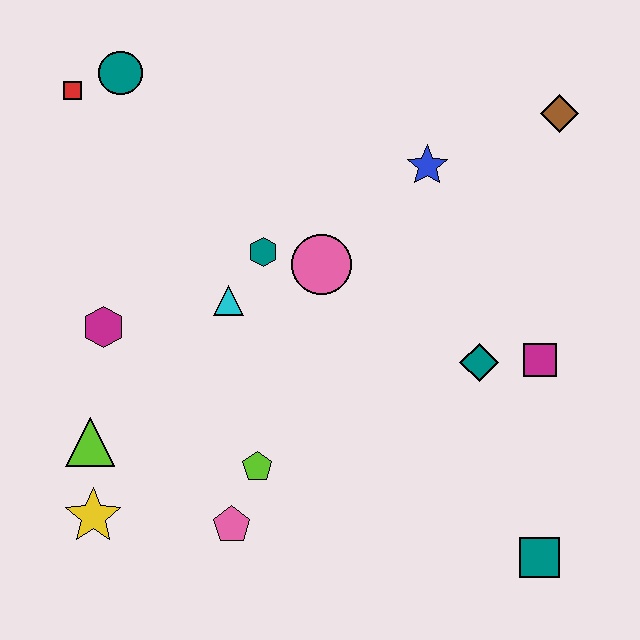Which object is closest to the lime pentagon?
The pink pentagon is closest to the lime pentagon.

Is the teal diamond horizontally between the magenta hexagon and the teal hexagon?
No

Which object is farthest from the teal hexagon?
The teal square is farthest from the teal hexagon.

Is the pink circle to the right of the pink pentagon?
Yes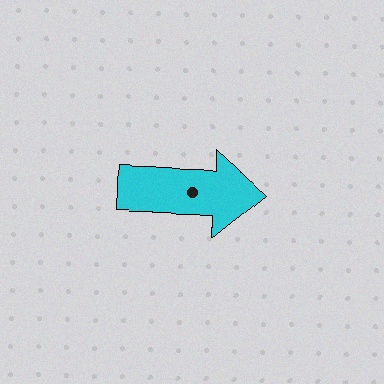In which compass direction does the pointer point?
East.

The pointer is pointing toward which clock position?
Roughly 3 o'clock.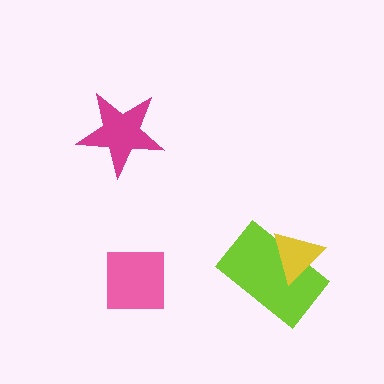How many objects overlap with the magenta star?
0 objects overlap with the magenta star.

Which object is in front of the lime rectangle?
The yellow triangle is in front of the lime rectangle.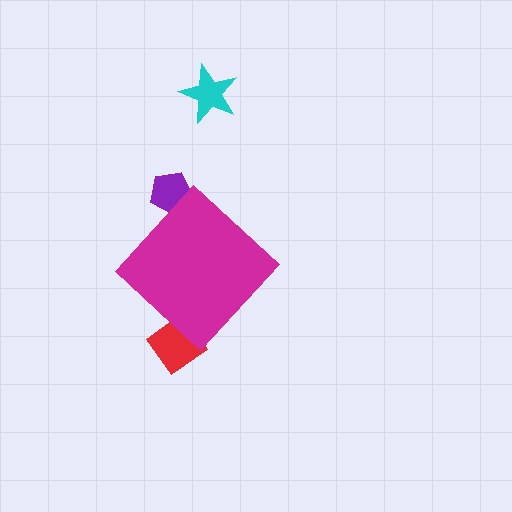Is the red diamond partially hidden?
Yes, the red diamond is partially hidden behind the magenta diamond.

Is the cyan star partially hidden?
No, the cyan star is fully visible.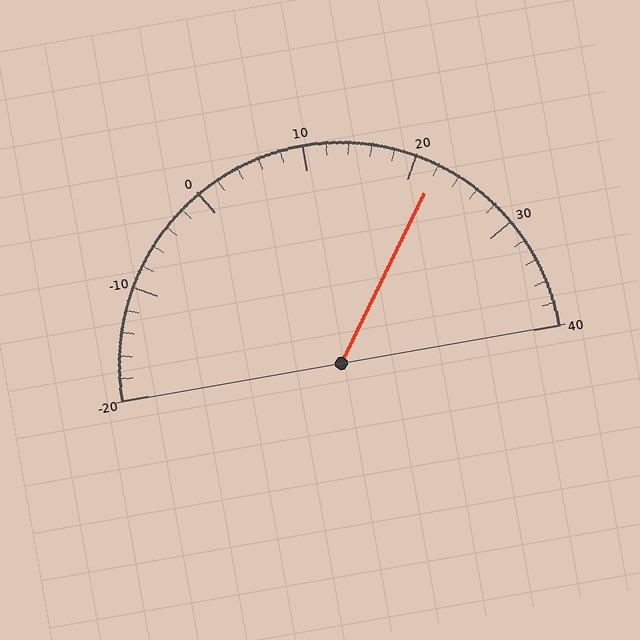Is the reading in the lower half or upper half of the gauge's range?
The reading is in the upper half of the range (-20 to 40).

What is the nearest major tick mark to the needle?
The nearest major tick mark is 20.